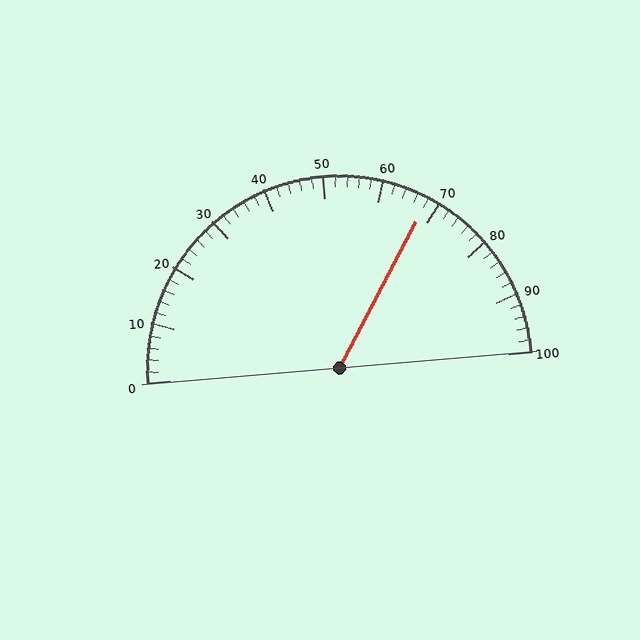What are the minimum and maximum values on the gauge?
The gauge ranges from 0 to 100.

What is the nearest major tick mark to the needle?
The nearest major tick mark is 70.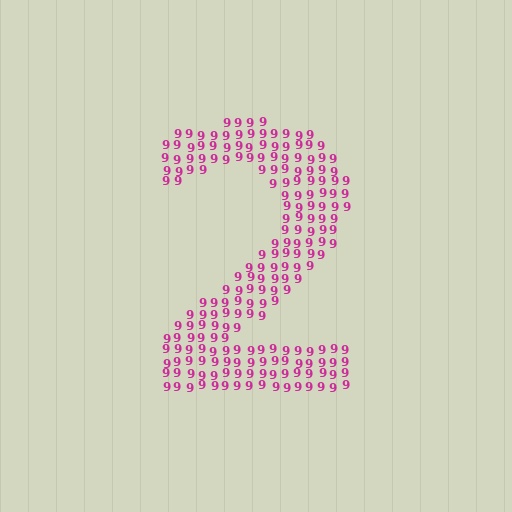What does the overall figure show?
The overall figure shows the digit 2.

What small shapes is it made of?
It is made of small digit 9's.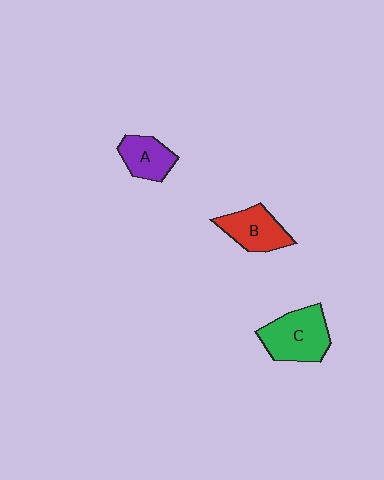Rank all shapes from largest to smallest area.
From largest to smallest: C (green), B (red), A (purple).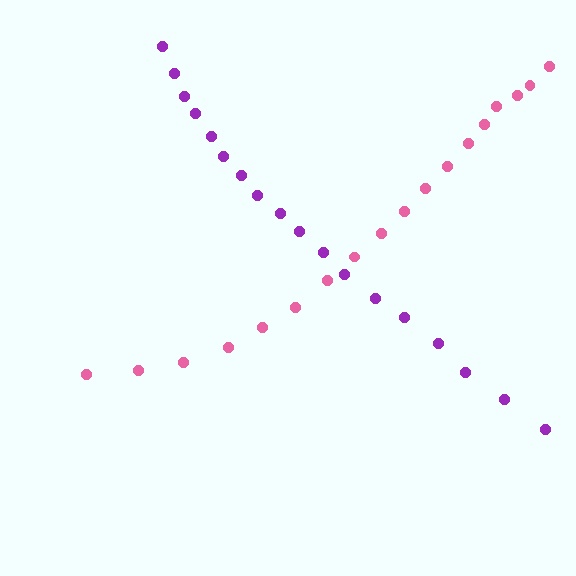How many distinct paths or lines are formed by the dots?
There are 2 distinct paths.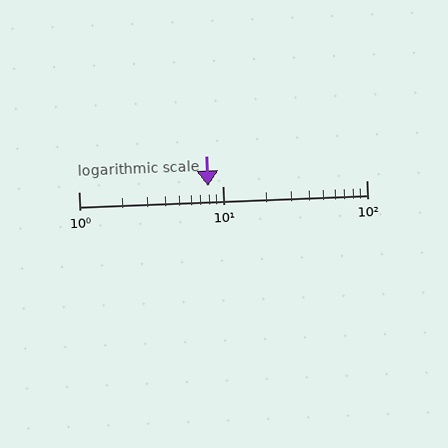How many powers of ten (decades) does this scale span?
The scale spans 2 decades, from 1 to 100.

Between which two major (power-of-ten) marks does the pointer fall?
The pointer is between 1 and 10.